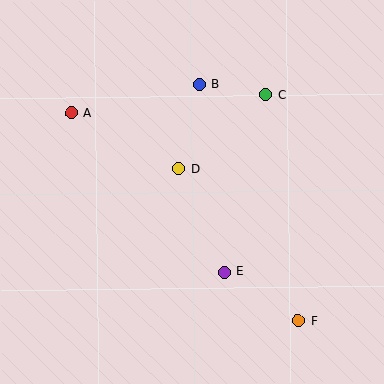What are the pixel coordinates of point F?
Point F is at (298, 320).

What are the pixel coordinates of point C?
Point C is at (265, 95).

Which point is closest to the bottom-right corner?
Point F is closest to the bottom-right corner.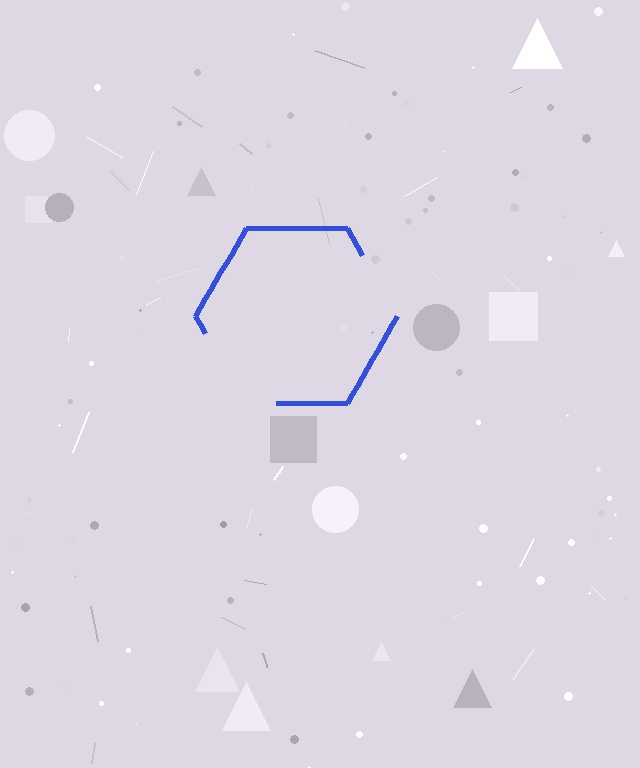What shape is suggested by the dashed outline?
The dashed outline suggests a hexagon.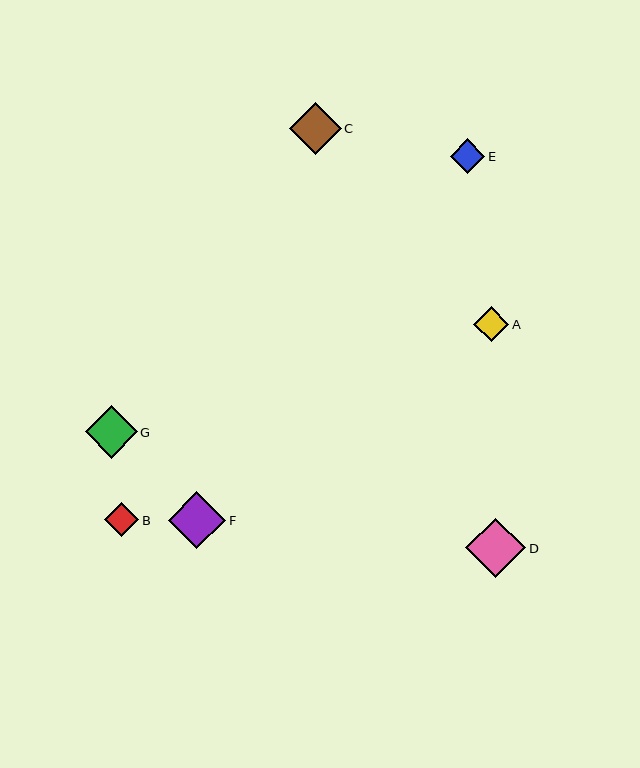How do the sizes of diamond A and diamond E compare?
Diamond A and diamond E are approximately the same size.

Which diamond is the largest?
Diamond D is the largest with a size of approximately 60 pixels.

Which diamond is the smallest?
Diamond B is the smallest with a size of approximately 34 pixels.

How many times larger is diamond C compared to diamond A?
Diamond C is approximately 1.5 times the size of diamond A.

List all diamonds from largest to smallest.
From largest to smallest: D, F, G, C, A, E, B.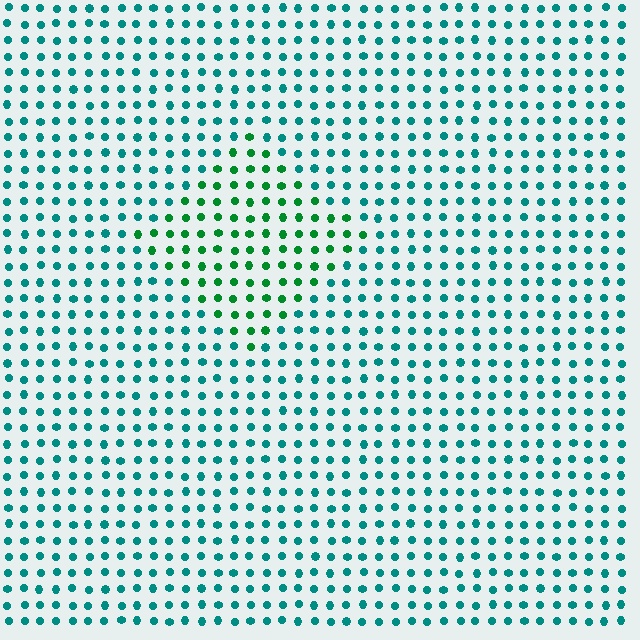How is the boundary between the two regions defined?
The boundary is defined purely by a slight shift in hue (about 39 degrees). Spacing, size, and orientation are identical on both sides.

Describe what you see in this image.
The image is filled with small teal elements in a uniform arrangement. A diamond-shaped region is visible where the elements are tinted to a slightly different hue, forming a subtle color boundary.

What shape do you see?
I see a diamond.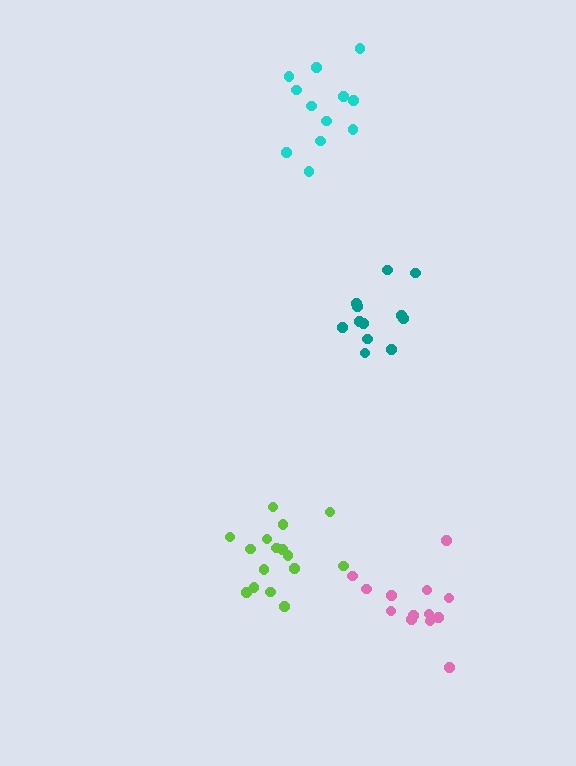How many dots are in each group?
Group 1: 16 dots, Group 2: 13 dots, Group 3: 12 dots, Group 4: 12 dots (53 total).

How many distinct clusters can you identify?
There are 4 distinct clusters.